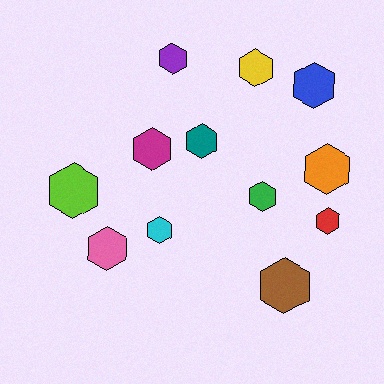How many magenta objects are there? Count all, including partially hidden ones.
There is 1 magenta object.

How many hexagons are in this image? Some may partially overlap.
There are 12 hexagons.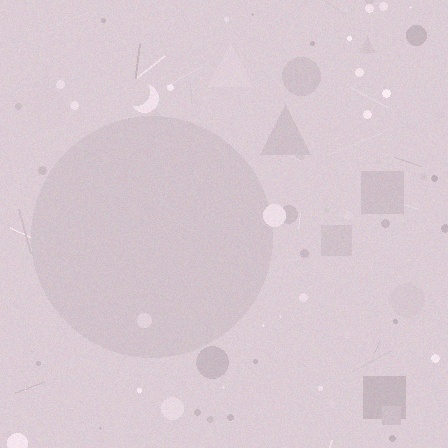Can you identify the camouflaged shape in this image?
The camouflaged shape is a circle.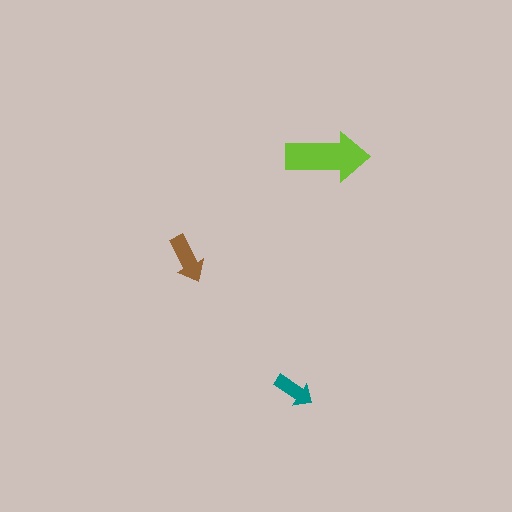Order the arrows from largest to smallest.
the lime one, the brown one, the teal one.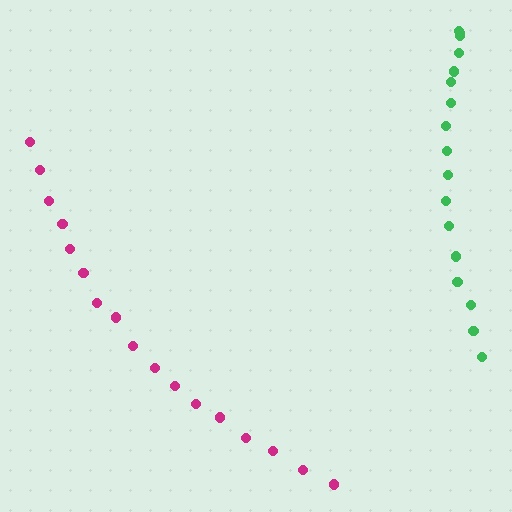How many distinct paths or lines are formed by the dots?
There are 2 distinct paths.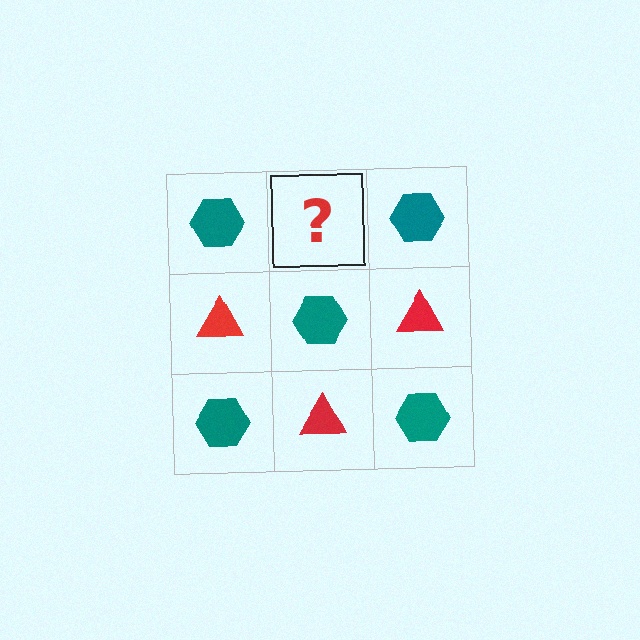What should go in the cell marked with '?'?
The missing cell should contain a red triangle.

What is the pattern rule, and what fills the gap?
The rule is that it alternates teal hexagon and red triangle in a checkerboard pattern. The gap should be filled with a red triangle.